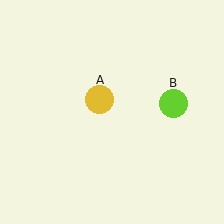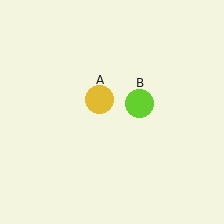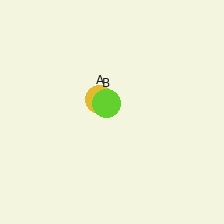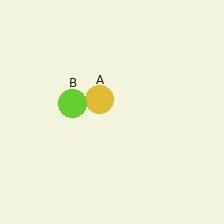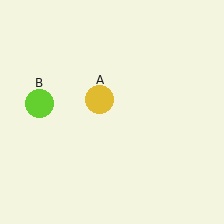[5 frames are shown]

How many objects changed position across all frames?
1 object changed position: lime circle (object B).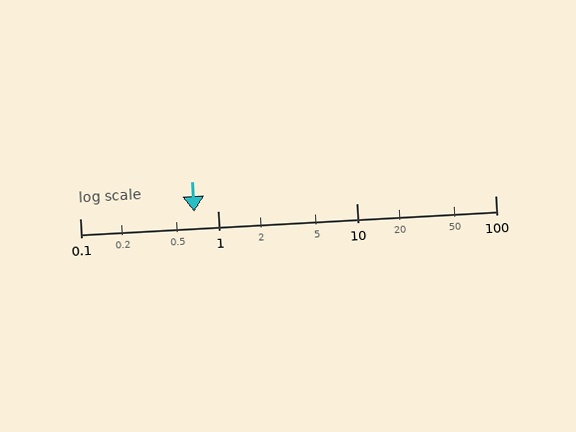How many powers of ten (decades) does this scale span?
The scale spans 3 decades, from 0.1 to 100.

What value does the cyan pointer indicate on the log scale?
The pointer indicates approximately 0.67.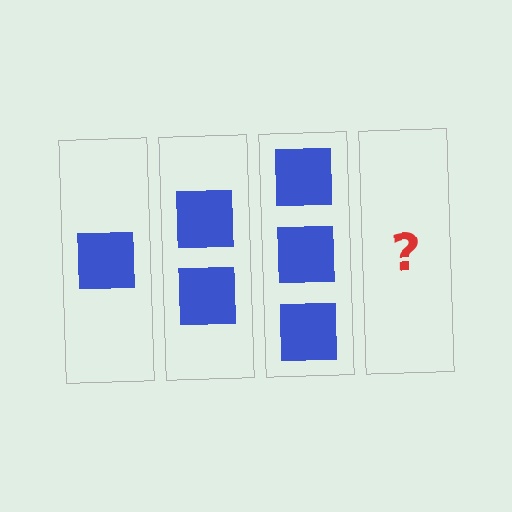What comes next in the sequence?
The next element should be 4 squares.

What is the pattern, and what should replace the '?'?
The pattern is that each step adds one more square. The '?' should be 4 squares.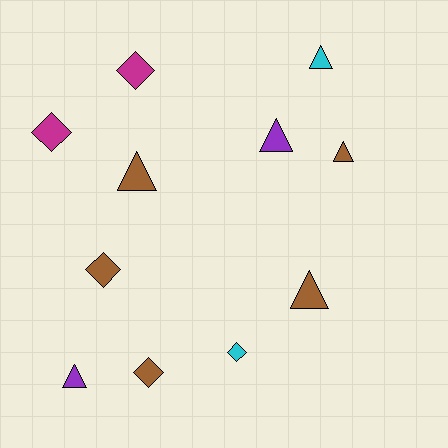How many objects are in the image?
There are 11 objects.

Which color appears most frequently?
Brown, with 5 objects.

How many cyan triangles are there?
There is 1 cyan triangle.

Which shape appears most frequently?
Triangle, with 6 objects.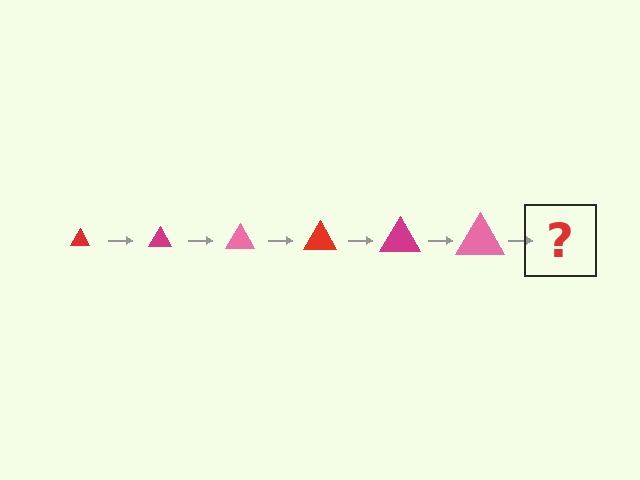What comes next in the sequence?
The next element should be a red triangle, larger than the previous one.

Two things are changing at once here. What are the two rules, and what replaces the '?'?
The two rules are that the triangle grows larger each step and the color cycles through red, magenta, and pink. The '?' should be a red triangle, larger than the previous one.